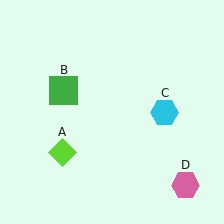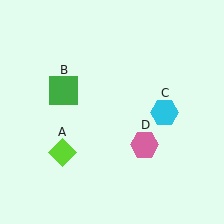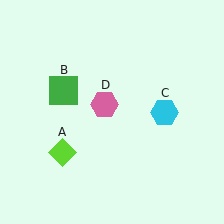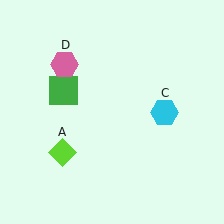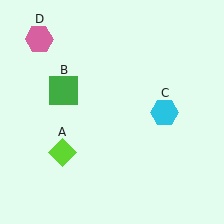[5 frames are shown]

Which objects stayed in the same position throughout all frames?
Lime diamond (object A) and green square (object B) and cyan hexagon (object C) remained stationary.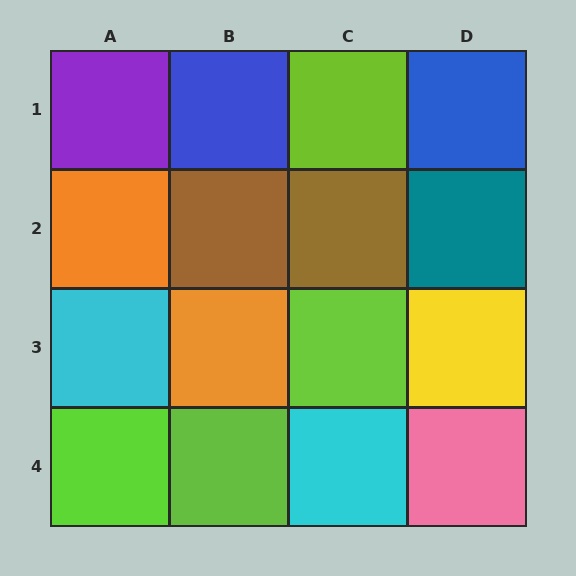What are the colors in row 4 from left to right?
Lime, lime, cyan, pink.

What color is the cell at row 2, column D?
Teal.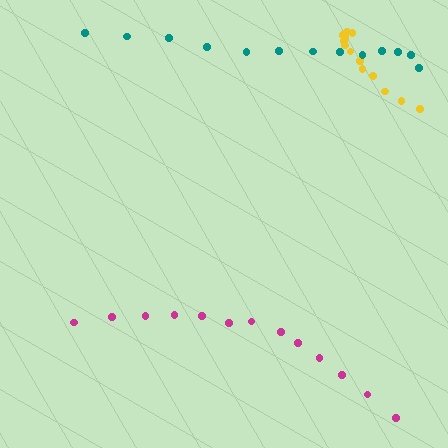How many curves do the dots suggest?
There are 3 distinct paths.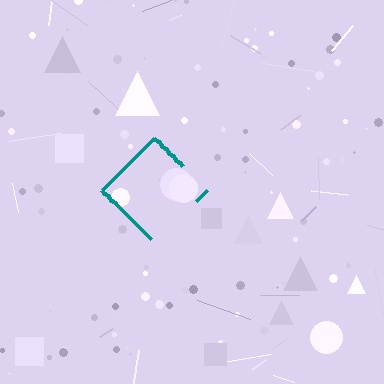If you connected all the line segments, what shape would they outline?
They would outline a diamond.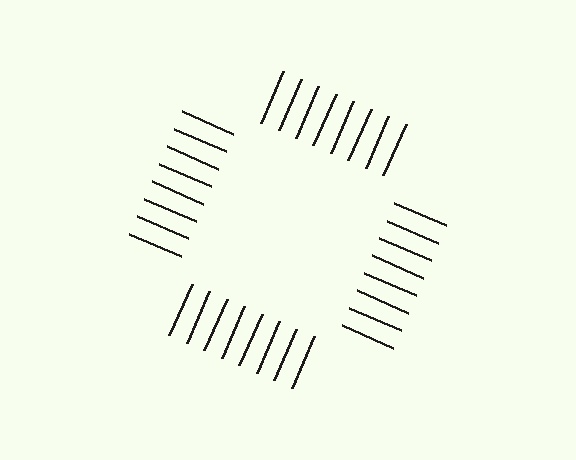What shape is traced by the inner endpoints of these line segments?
An illusory square — the line segments terminate on its edges but no continuous stroke is drawn.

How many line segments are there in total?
32 — 8 along each of the 4 edges.